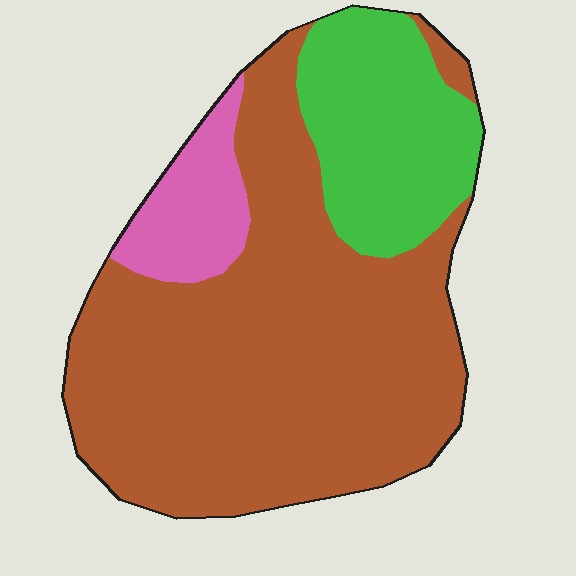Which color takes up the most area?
Brown, at roughly 70%.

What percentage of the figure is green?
Green covers 21% of the figure.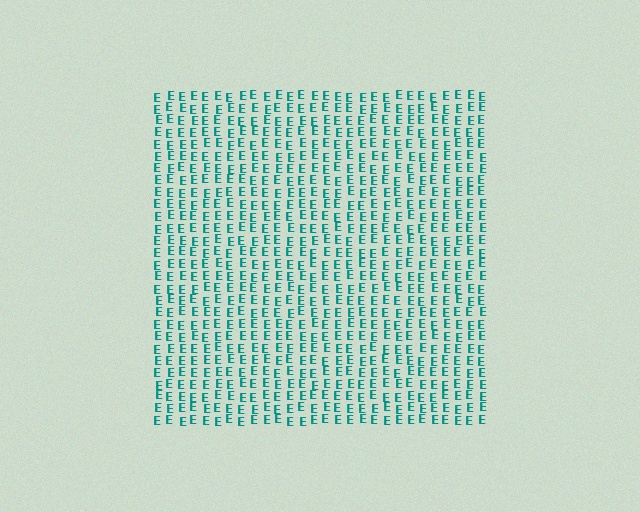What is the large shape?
The large shape is a square.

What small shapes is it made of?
It is made of small letter E's.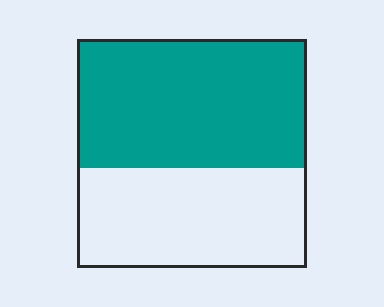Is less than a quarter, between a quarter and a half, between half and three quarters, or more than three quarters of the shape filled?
Between half and three quarters.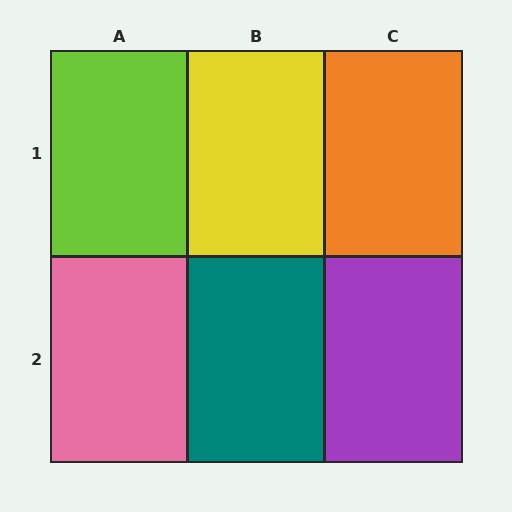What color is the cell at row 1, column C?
Orange.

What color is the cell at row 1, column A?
Lime.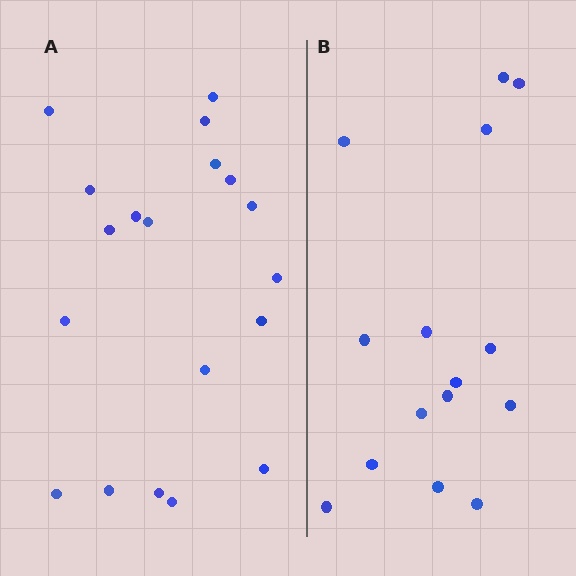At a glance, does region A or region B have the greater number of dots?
Region A (the left region) has more dots.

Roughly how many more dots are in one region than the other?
Region A has about 4 more dots than region B.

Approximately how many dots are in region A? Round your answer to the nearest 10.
About 20 dots. (The exact count is 19, which rounds to 20.)